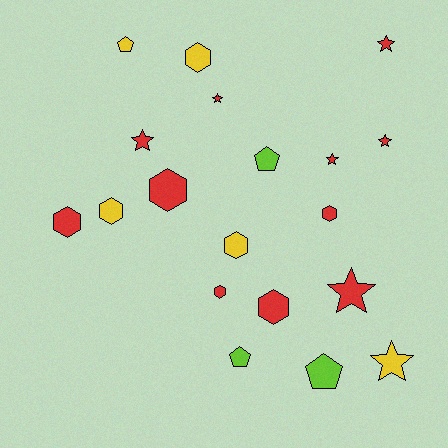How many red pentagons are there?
There are no red pentagons.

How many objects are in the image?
There are 19 objects.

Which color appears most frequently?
Red, with 11 objects.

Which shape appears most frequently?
Hexagon, with 8 objects.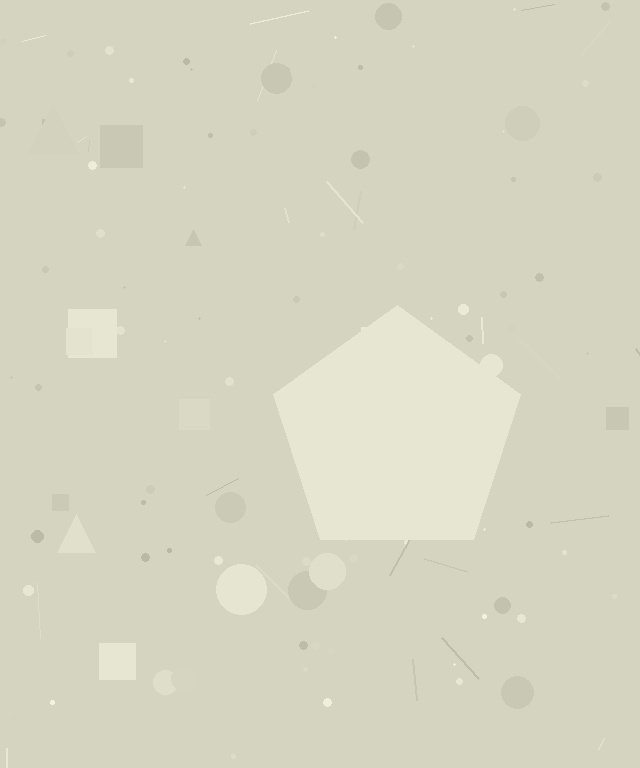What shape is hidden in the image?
A pentagon is hidden in the image.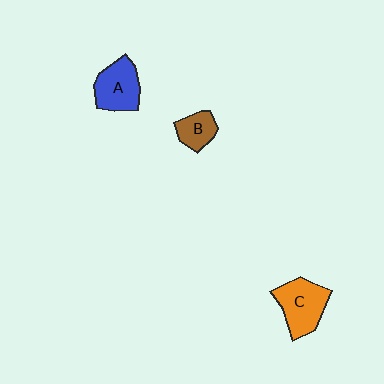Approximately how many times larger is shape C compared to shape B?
Approximately 1.8 times.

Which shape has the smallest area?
Shape B (brown).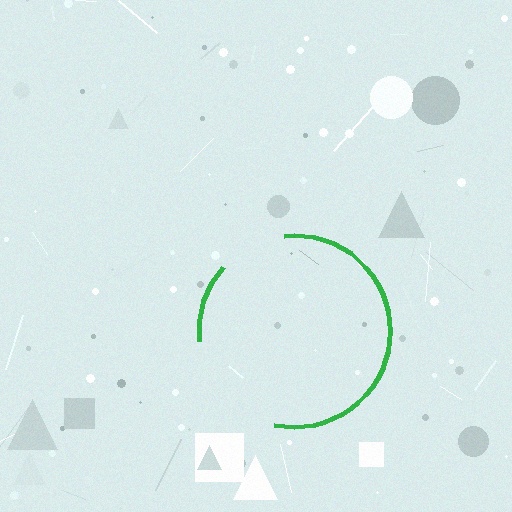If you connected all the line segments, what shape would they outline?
They would outline a circle.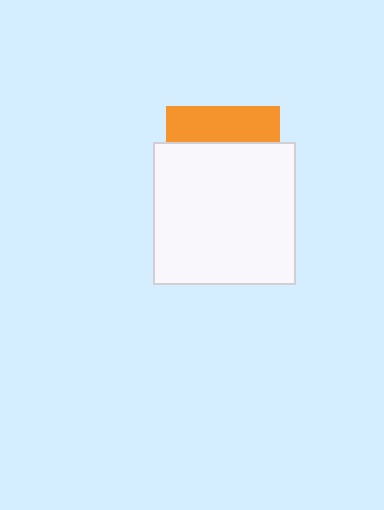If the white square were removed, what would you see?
You would see the complete orange square.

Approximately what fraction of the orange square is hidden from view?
Roughly 68% of the orange square is hidden behind the white square.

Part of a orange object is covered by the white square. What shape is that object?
It is a square.